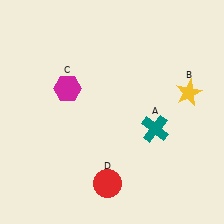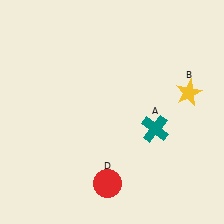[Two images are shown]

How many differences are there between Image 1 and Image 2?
There is 1 difference between the two images.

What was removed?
The magenta hexagon (C) was removed in Image 2.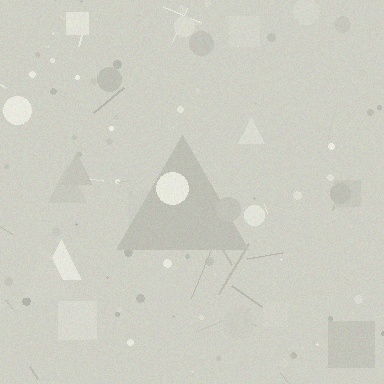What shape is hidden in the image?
A triangle is hidden in the image.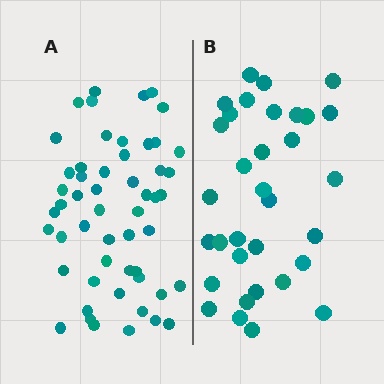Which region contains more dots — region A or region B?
Region A (the left region) has more dots.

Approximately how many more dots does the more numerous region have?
Region A has approximately 20 more dots than region B.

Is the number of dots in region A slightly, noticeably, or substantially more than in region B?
Region A has substantially more. The ratio is roughly 1.6 to 1.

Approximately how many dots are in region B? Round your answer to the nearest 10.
About 30 dots. (The exact count is 33, which rounds to 30.)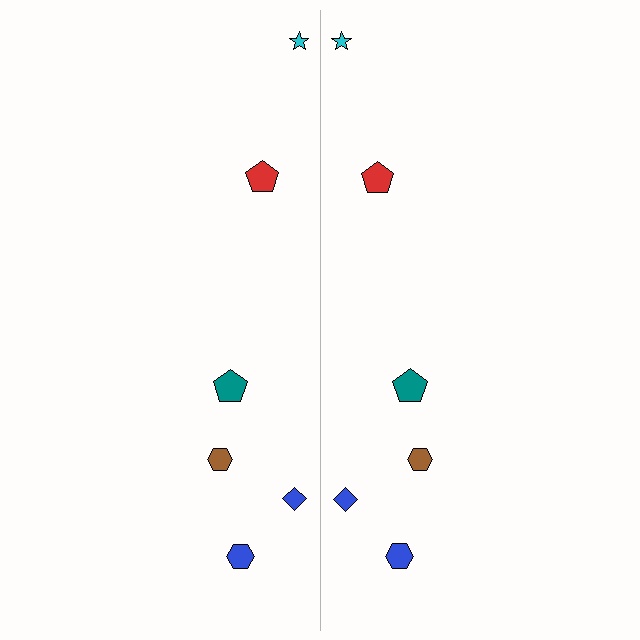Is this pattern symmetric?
Yes, this pattern has bilateral (reflection) symmetry.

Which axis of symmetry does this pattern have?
The pattern has a vertical axis of symmetry running through the center of the image.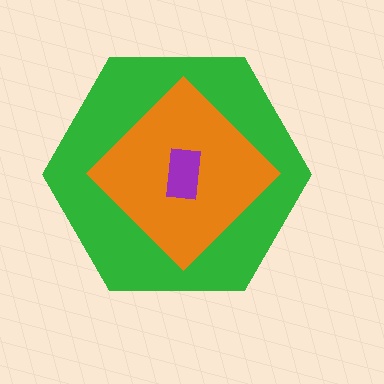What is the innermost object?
The purple rectangle.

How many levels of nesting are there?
3.